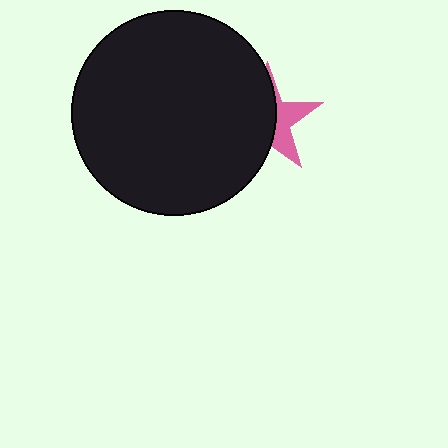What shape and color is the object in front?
The object in front is a black circle.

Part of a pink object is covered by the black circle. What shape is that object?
It is a star.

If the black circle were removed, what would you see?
You would see the complete pink star.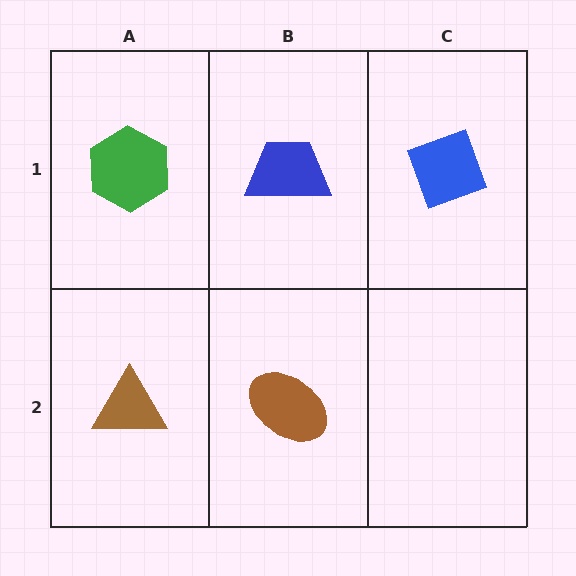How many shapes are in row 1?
3 shapes.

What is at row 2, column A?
A brown triangle.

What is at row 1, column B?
A blue trapezoid.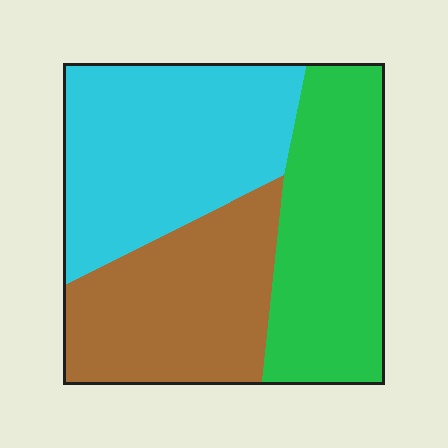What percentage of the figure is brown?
Brown covers 31% of the figure.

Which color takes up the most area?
Cyan, at roughly 35%.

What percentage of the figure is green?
Green covers 32% of the figure.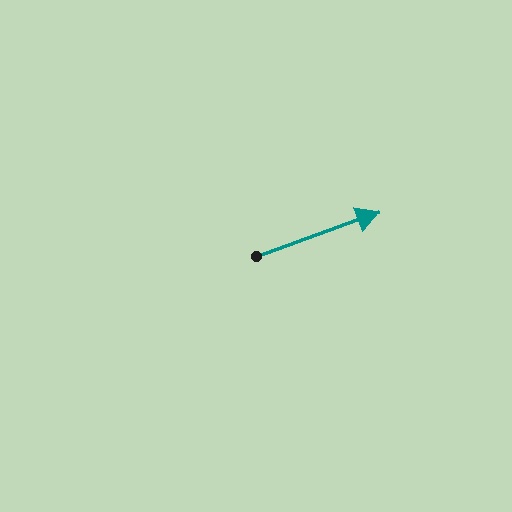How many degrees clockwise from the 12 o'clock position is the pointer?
Approximately 70 degrees.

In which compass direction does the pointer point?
East.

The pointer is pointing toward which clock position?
Roughly 2 o'clock.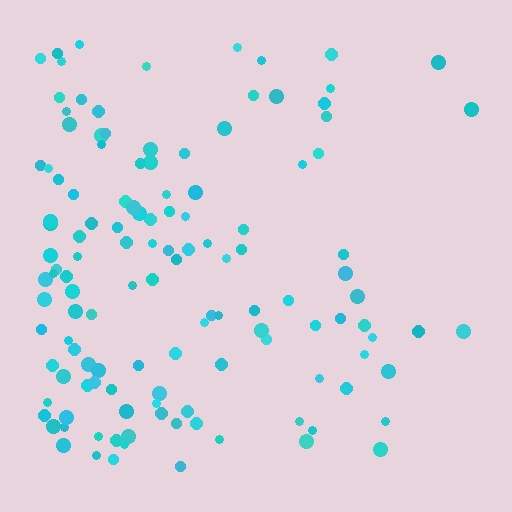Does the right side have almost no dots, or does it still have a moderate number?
Still a moderate number, just noticeably fewer than the left.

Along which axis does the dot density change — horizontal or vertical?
Horizontal.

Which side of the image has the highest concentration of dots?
The left.